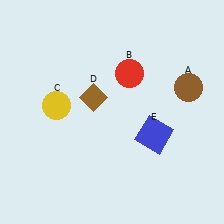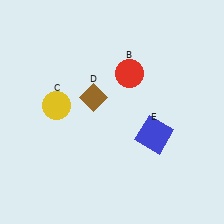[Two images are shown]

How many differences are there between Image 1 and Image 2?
There is 1 difference between the two images.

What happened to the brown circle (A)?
The brown circle (A) was removed in Image 2. It was in the top-right area of Image 1.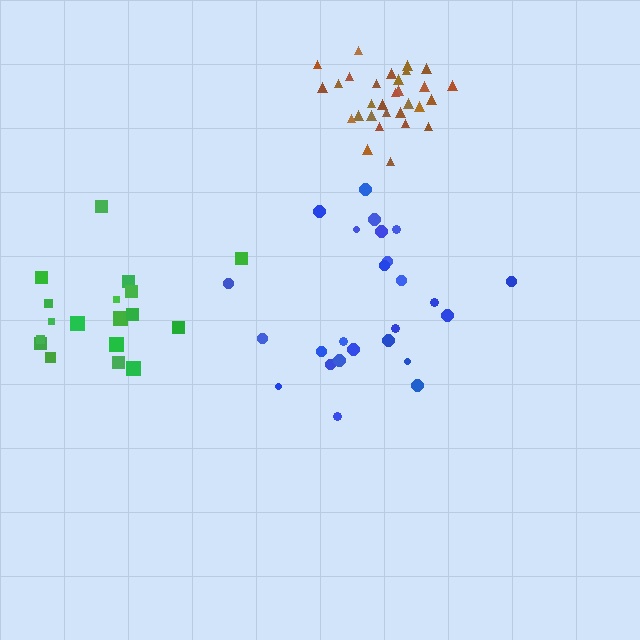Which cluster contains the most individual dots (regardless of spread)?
Brown (30).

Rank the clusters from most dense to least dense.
brown, blue, green.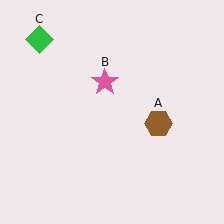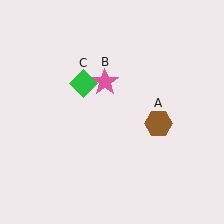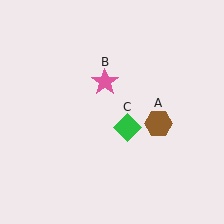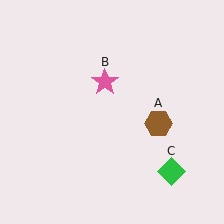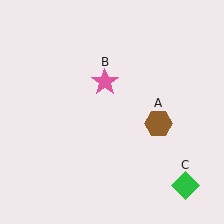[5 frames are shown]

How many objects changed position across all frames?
1 object changed position: green diamond (object C).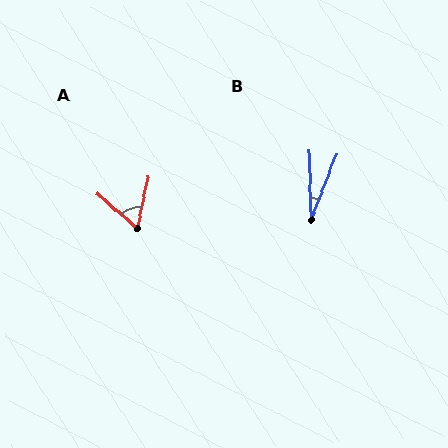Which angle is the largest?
A, at approximately 61 degrees.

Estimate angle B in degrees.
Approximately 23 degrees.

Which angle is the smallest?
B, at approximately 23 degrees.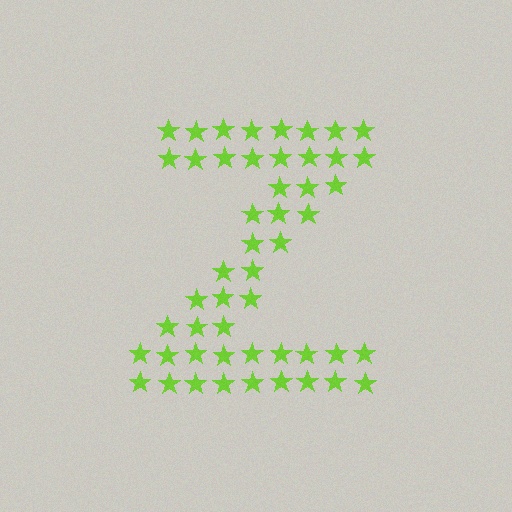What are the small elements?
The small elements are stars.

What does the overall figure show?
The overall figure shows the letter Z.